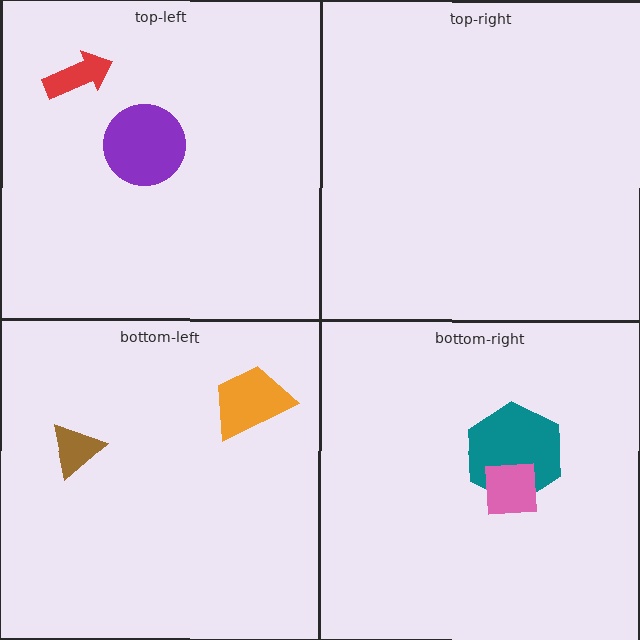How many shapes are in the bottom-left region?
2.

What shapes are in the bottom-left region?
The orange trapezoid, the brown triangle.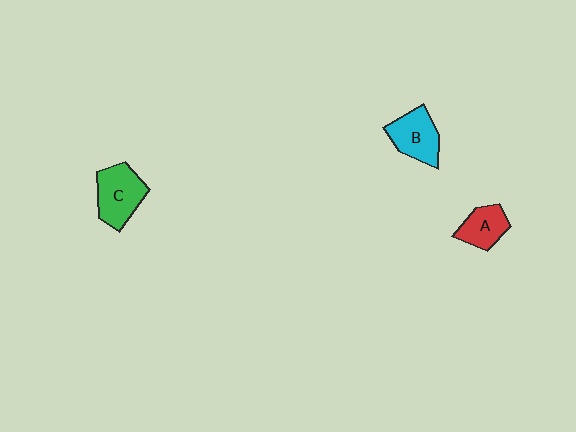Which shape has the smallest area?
Shape A (red).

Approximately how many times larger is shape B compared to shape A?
Approximately 1.3 times.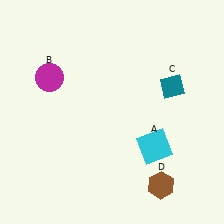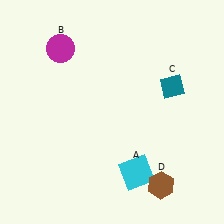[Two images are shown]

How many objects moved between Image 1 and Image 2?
2 objects moved between the two images.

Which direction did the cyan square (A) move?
The cyan square (A) moved down.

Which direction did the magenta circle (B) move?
The magenta circle (B) moved up.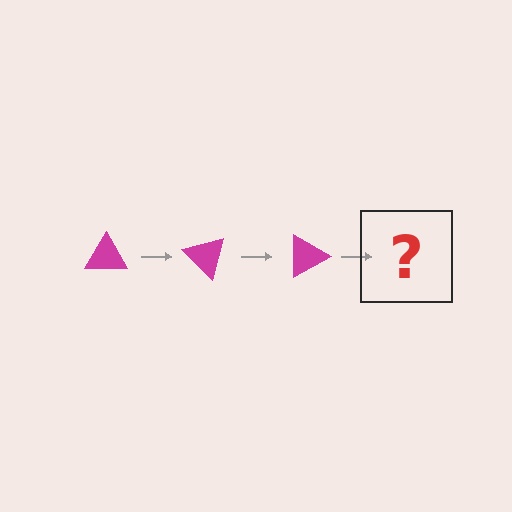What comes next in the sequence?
The next element should be a magenta triangle rotated 135 degrees.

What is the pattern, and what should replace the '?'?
The pattern is that the triangle rotates 45 degrees each step. The '?' should be a magenta triangle rotated 135 degrees.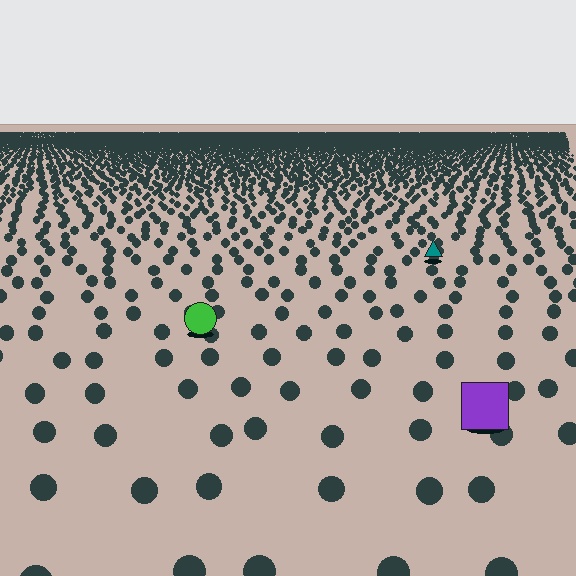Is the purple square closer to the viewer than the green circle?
Yes. The purple square is closer — you can tell from the texture gradient: the ground texture is coarser near it.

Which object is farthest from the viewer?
The teal triangle is farthest from the viewer. It appears smaller and the ground texture around it is denser.